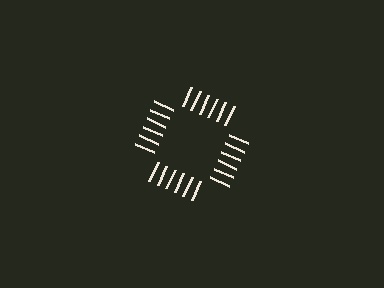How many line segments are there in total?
24 — 6 along each of the 4 edges.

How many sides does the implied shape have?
4 sides — the line-ends trace a square.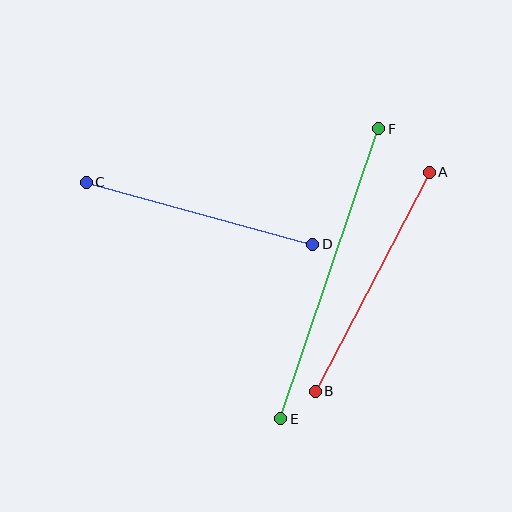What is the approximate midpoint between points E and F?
The midpoint is at approximately (330, 274) pixels.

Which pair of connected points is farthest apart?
Points E and F are farthest apart.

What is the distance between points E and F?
The distance is approximately 307 pixels.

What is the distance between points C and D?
The distance is approximately 235 pixels.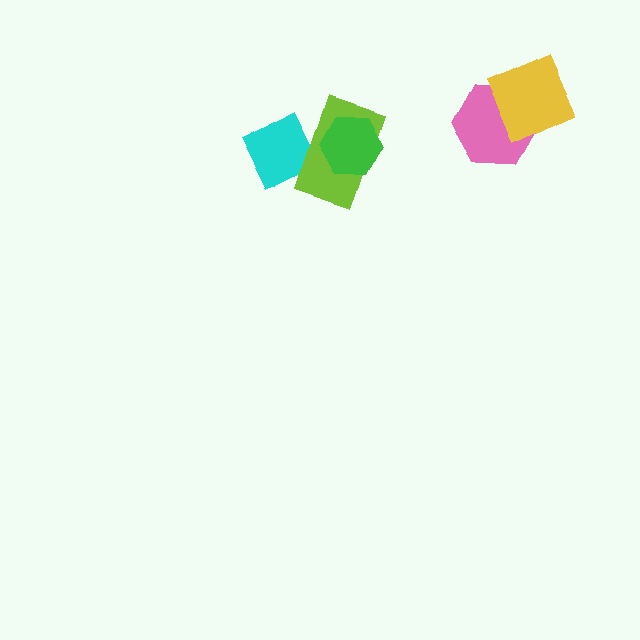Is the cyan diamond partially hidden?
Yes, it is partially covered by another shape.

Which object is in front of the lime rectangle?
The green hexagon is in front of the lime rectangle.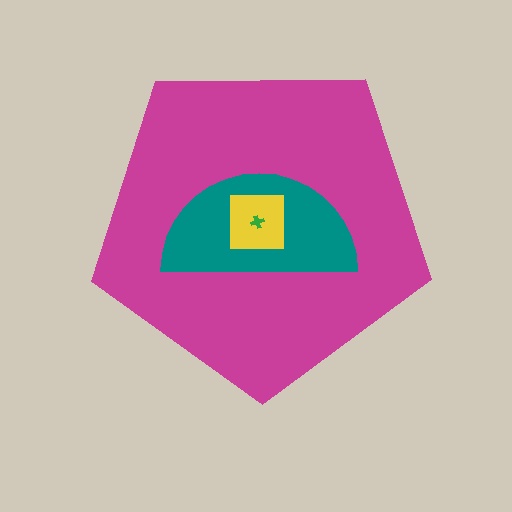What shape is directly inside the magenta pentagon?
The teal semicircle.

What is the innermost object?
The green cross.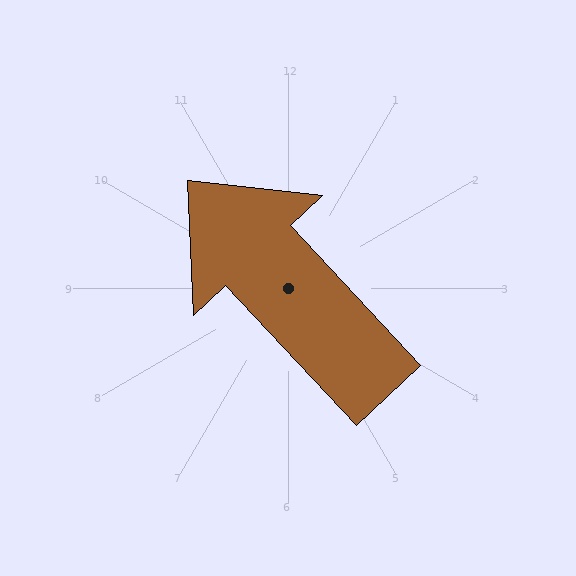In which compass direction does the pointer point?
Northwest.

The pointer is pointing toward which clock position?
Roughly 11 o'clock.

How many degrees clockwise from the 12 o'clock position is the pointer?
Approximately 317 degrees.